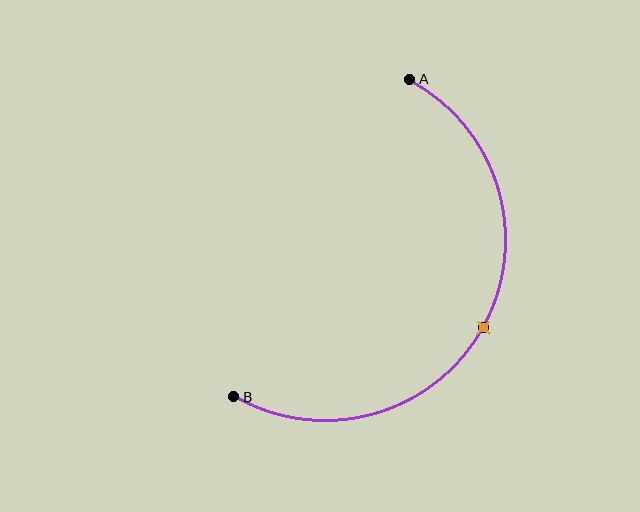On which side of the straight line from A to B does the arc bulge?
The arc bulges to the right of the straight line connecting A and B.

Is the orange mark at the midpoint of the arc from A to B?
Yes. The orange mark lies on the arc at equal arc-length from both A and B — it is the arc midpoint.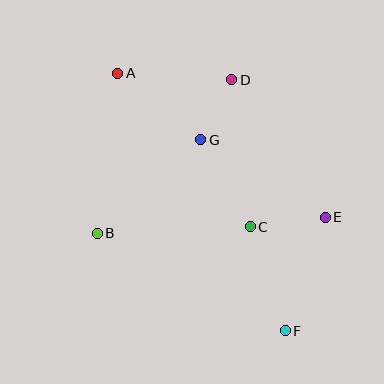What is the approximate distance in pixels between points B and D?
The distance between B and D is approximately 205 pixels.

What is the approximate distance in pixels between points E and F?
The distance between E and F is approximately 121 pixels.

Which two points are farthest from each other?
Points A and F are farthest from each other.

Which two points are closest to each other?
Points D and G are closest to each other.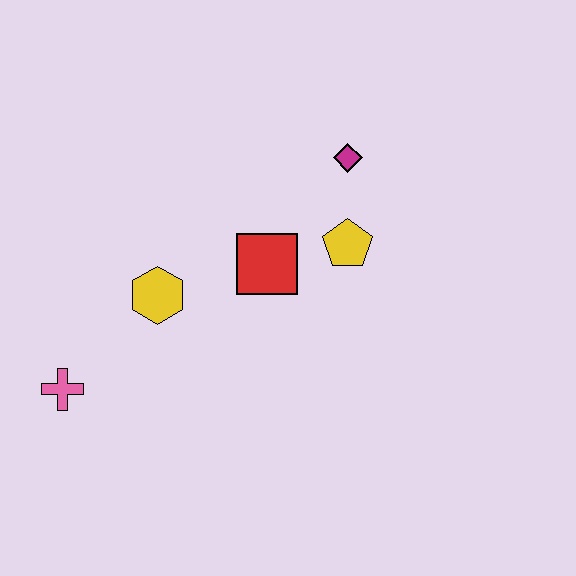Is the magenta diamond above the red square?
Yes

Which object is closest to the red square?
The yellow pentagon is closest to the red square.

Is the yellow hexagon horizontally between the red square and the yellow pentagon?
No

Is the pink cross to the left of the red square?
Yes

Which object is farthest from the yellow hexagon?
The magenta diamond is farthest from the yellow hexagon.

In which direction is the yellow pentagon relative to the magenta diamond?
The yellow pentagon is below the magenta diamond.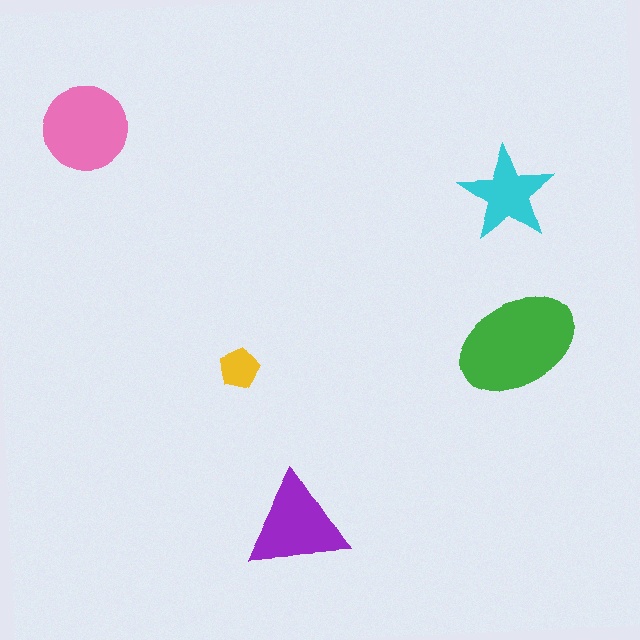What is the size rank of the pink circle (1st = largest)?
2nd.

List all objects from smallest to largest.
The yellow pentagon, the cyan star, the purple triangle, the pink circle, the green ellipse.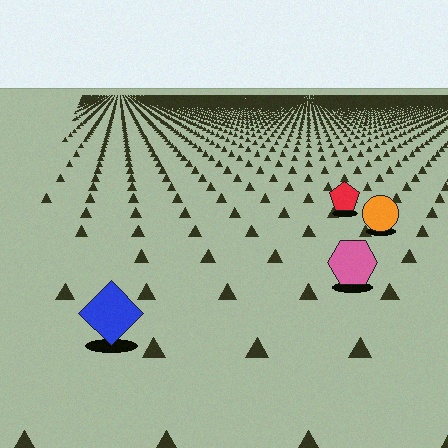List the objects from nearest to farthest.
From nearest to farthest: the blue diamond, the pink hexagon, the orange circle, the red pentagon.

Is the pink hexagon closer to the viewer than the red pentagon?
Yes. The pink hexagon is closer — you can tell from the texture gradient: the ground texture is coarser near it.